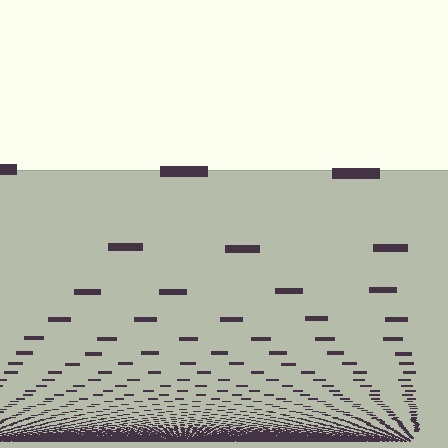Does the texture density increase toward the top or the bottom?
Density increases toward the bottom.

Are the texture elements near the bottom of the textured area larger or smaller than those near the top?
Smaller. The gradient is inverted — elements near the bottom are smaller and denser.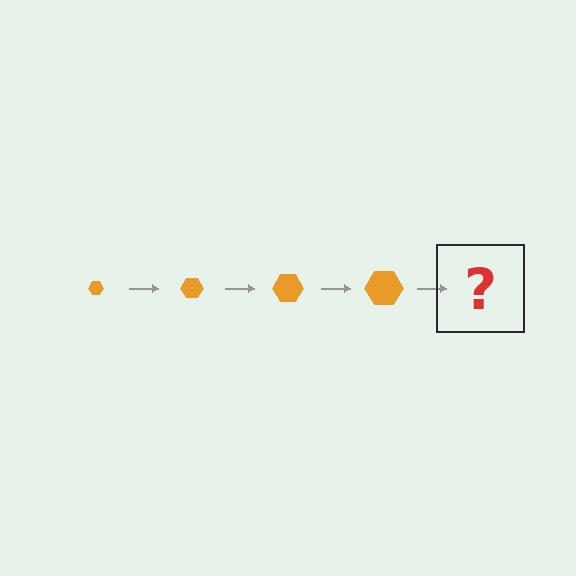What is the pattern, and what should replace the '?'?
The pattern is that the hexagon gets progressively larger each step. The '?' should be an orange hexagon, larger than the previous one.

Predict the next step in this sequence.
The next step is an orange hexagon, larger than the previous one.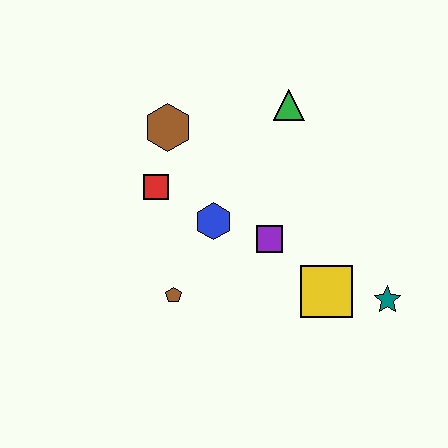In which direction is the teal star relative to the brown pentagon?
The teal star is to the right of the brown pentagon.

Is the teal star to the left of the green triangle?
No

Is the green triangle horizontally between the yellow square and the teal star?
No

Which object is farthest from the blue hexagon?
The teal star is farthest from the blue hexagon.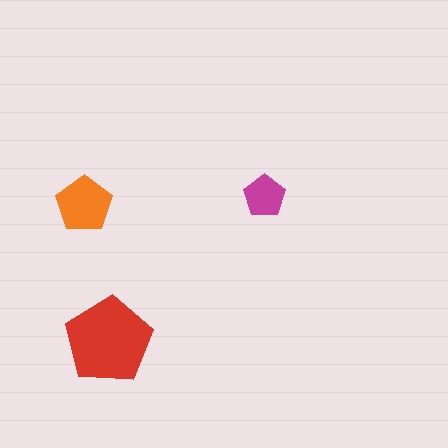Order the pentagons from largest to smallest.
the red one, the orange one, the magenta one.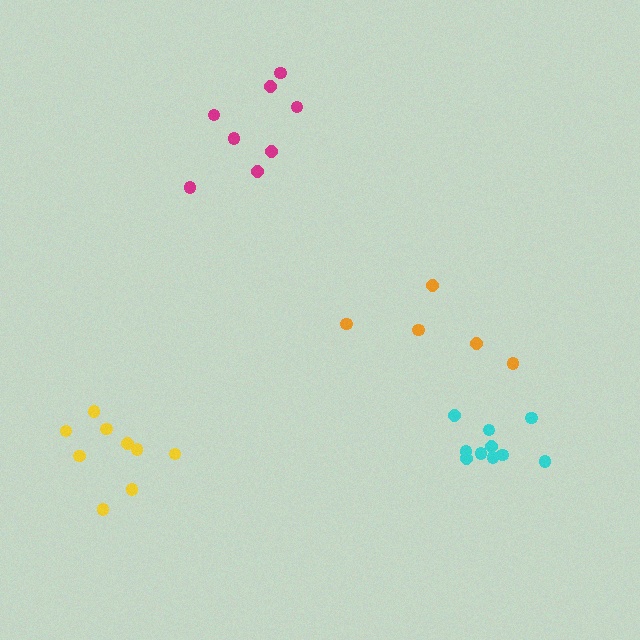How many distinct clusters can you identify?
There are 4 distinct clusters.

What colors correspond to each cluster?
The clusters are colored: cyan, orange, magenta, yellow.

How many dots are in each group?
Group 1: 10 dots, Group 2: 5 dots, Group 3: 8 dots, Group 4: 9 dots (32 total).